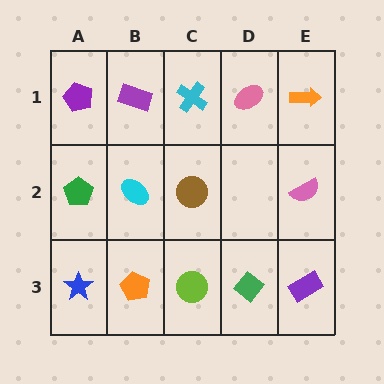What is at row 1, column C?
A cyan cross.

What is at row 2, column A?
A green pentagon.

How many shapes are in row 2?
4 shapes.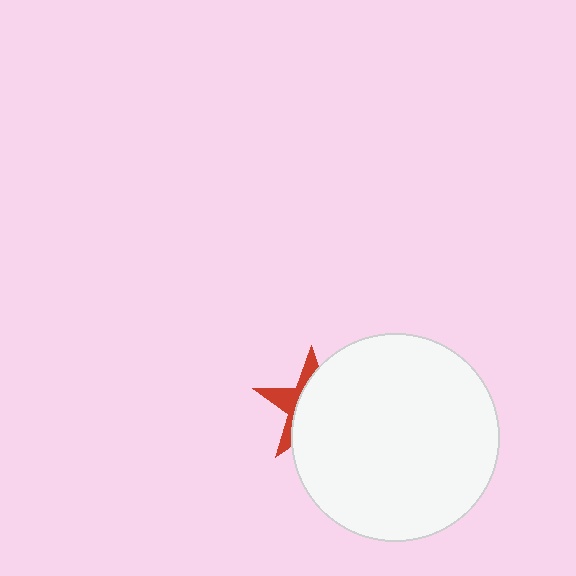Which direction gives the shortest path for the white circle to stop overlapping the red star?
Moving right gives the shortest separation.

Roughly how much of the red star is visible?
A small part of it is visible (roughly 33%).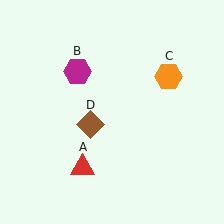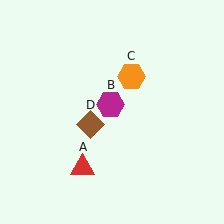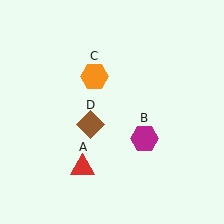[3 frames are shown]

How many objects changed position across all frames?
2 objects changed position: magenta hexagon (object B), orange hexagon (object C).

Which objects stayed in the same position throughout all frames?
Red triangle (object A) and brown diamond (object D) remained stationary.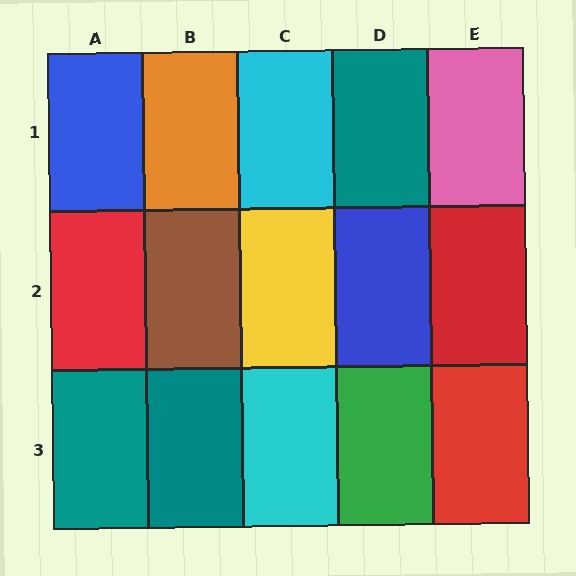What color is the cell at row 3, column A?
Teal.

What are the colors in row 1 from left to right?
Blue, orange, cyan, teal, pink.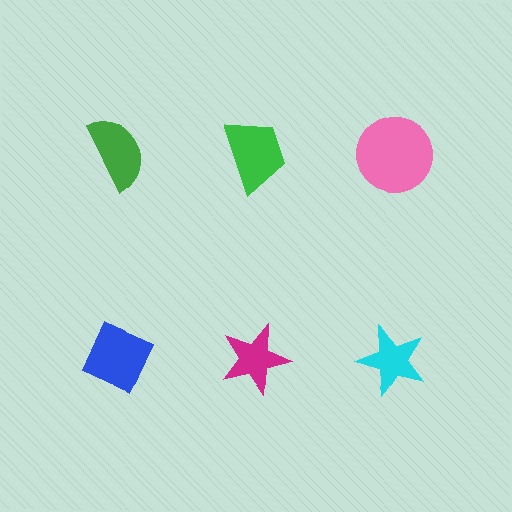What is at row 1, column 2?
A green trapezoid.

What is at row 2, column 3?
A cyan star.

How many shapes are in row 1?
3 shapes.